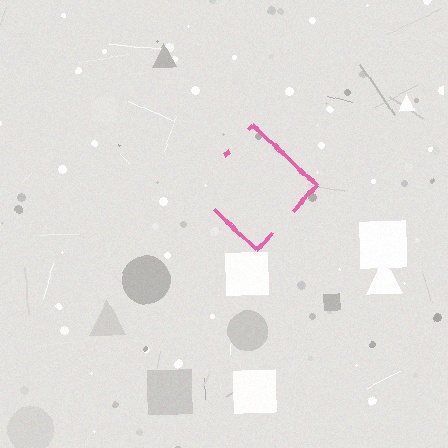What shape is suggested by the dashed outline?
The dashed outline suggests a diamond.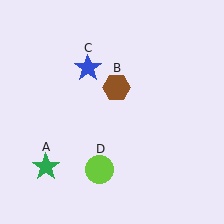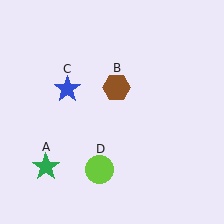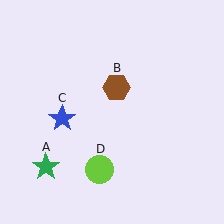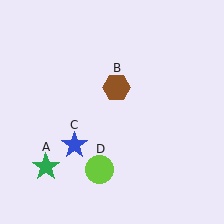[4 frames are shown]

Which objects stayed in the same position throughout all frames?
Green star (object A) and brown hexagon (object B) and lime circle (object D) remained stationary.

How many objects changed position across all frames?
1 object changed position: blue star (object C).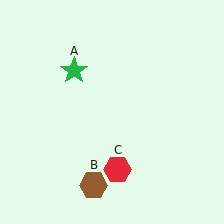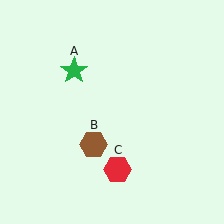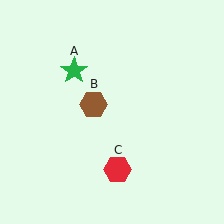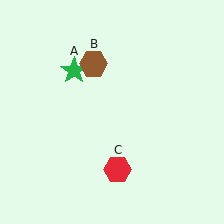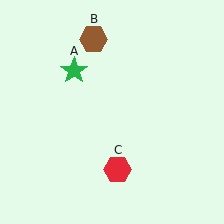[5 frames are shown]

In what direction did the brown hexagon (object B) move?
The brown hexagon (object B) moved up.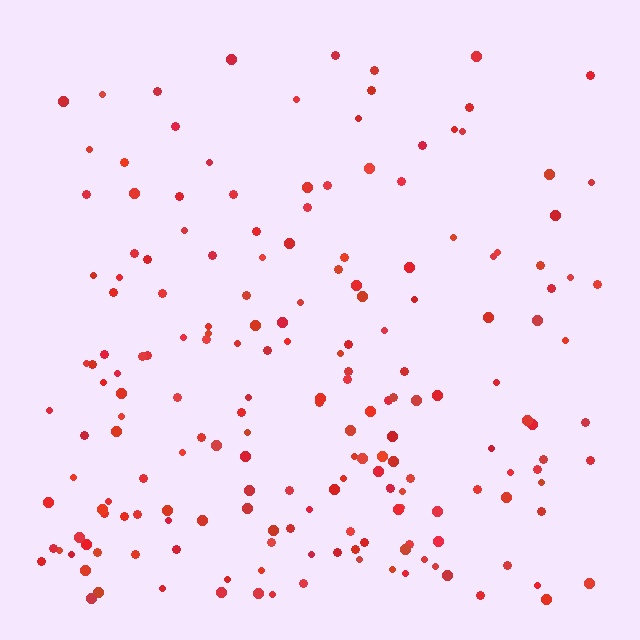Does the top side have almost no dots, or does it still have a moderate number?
Still a moderate number, just noticeably fewer than the bottom.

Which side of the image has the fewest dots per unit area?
The top.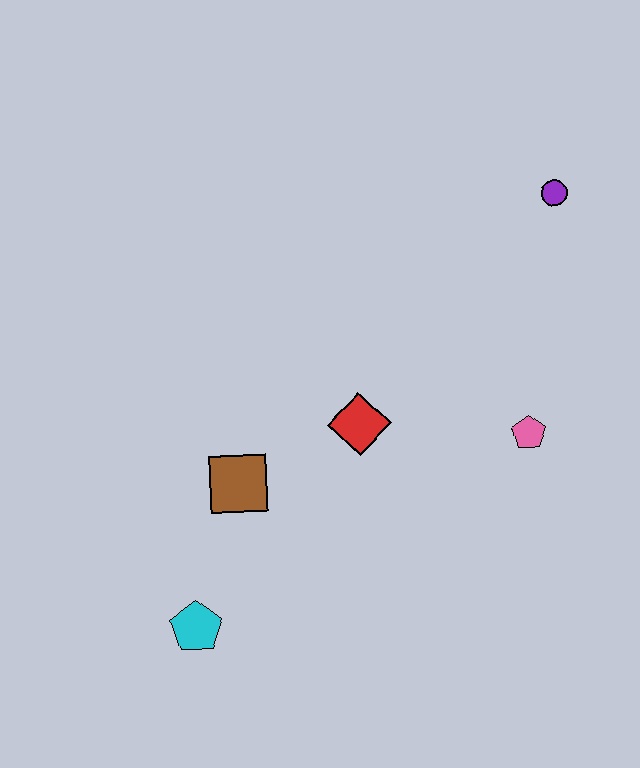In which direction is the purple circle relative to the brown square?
The purple circle is to the right of the brown square.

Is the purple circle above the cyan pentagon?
Yes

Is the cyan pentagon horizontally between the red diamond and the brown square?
No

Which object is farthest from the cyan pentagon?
The purple circle is farthest from the cyan pentagon.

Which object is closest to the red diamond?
The brown square is closest to the red diamond.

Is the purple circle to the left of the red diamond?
No